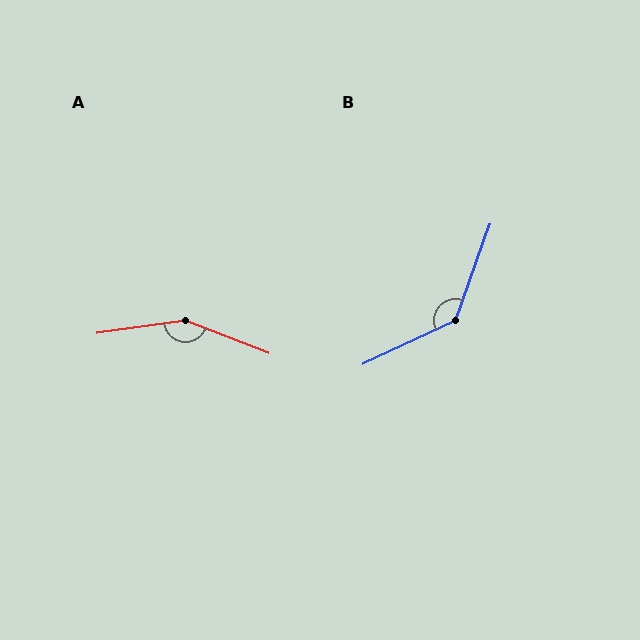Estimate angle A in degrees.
Approximately 151 degrees.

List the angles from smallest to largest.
B (135°), A (151°).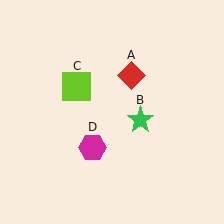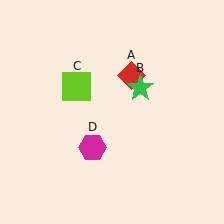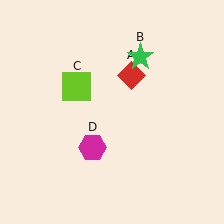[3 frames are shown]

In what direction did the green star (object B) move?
The green star (object B) moved up.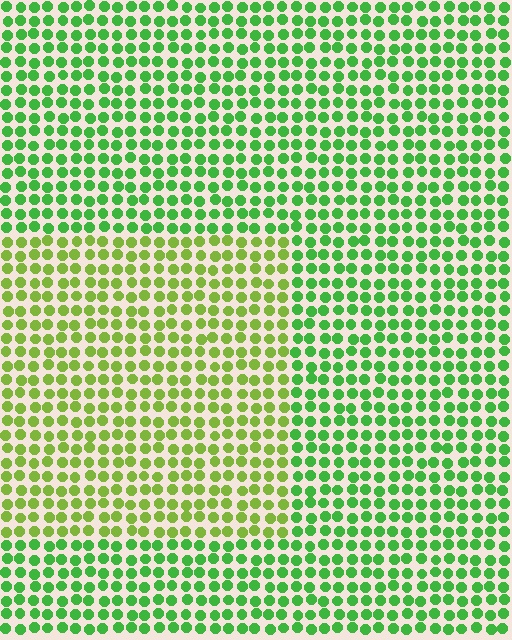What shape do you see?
I see a rectangle.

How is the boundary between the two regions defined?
The boundary is defined purely by a slight shift in hue (about 32 degrees). Spacing, size, and orientation are identical on both sides.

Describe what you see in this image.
The image is filled with small green elements in a uniform arrangement. A rectangle-shaped region is visible where the elements are tinted to a slightly different hue, forming a subtle color boundary.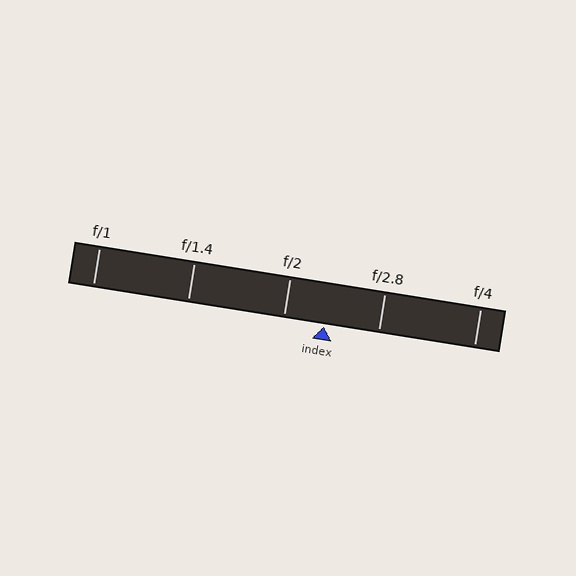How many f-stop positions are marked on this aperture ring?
There are 5 f-stop positions marked.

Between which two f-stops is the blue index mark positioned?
The index mark is between f/2 and f/2.8.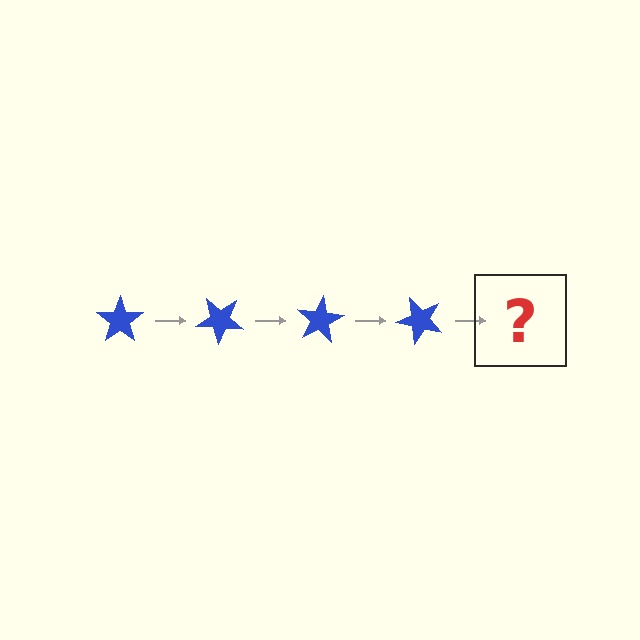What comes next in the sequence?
The next element should be a blue star rotated 160 degrees.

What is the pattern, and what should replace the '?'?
The pattern is that the star rotates 40 degrees each step. The '?' should be a blue star rotated 160 degrees.